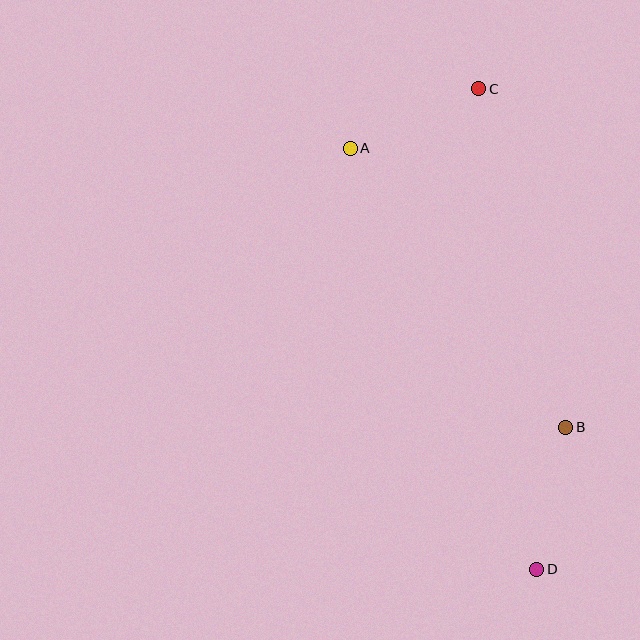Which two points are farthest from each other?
Points C and D are farthest from each other.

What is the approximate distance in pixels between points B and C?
The distance between B and C is approximately 350 pixels.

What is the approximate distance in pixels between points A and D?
The distance between A and D is approximately 461 pixels.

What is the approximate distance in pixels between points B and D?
The distance between B and D is approximately 145 pixels.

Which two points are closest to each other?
Points A and C are closest to each other.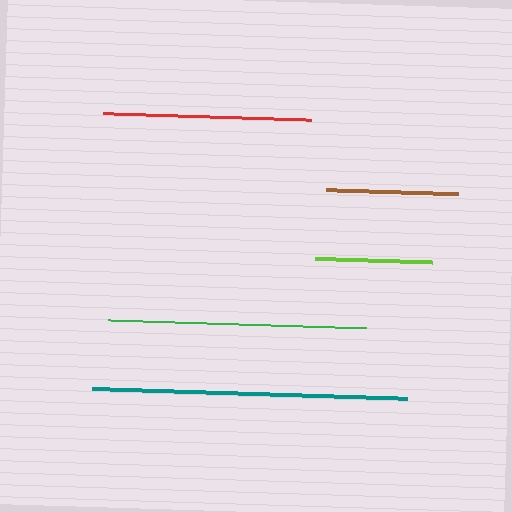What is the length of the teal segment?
The teal segment is approximately 315 pixels long.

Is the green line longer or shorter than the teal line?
The teal line is longer than the green line.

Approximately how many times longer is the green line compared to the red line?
The green line is approximately 1.2 times the length of the red line.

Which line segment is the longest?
The teal line is the longest at approximately 315 pixels.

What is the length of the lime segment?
The lime segment is approximately 118 pixels long.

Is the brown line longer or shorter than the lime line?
The brown line is longer than the lime line.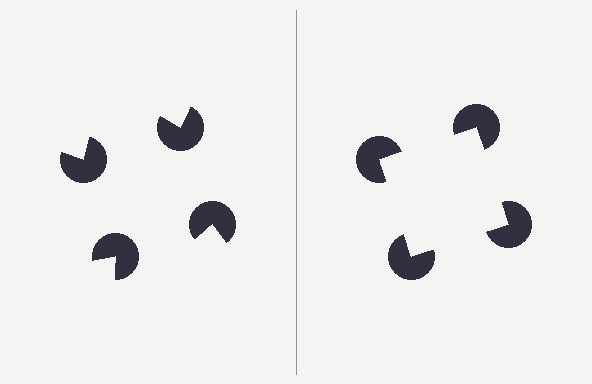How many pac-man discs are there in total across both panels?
8 — 4 on each side.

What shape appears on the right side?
An illusory square.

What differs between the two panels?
The pac-man discs are positioned identically on both sides; only the wedge orientations differ. On the right they align to a square; on the left they are misaligned.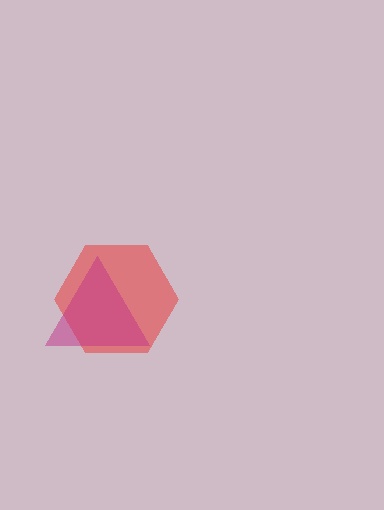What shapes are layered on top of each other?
The layered shapes are: a red hexagon, a magenta triangle.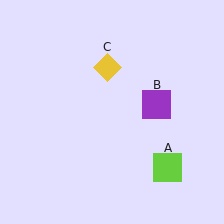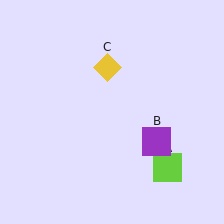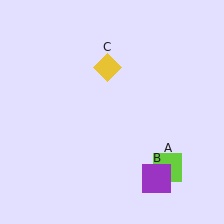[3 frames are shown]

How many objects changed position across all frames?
1 object changed position: purple square (object B).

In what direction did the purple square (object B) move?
The purple square (object B) moved down.